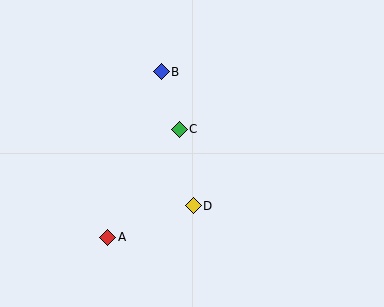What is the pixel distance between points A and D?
The distance between A and D is 91 pixels.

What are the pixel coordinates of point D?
Point D is at (193, 206).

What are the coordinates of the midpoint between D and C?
The midpoint between D and C is at (186, 168).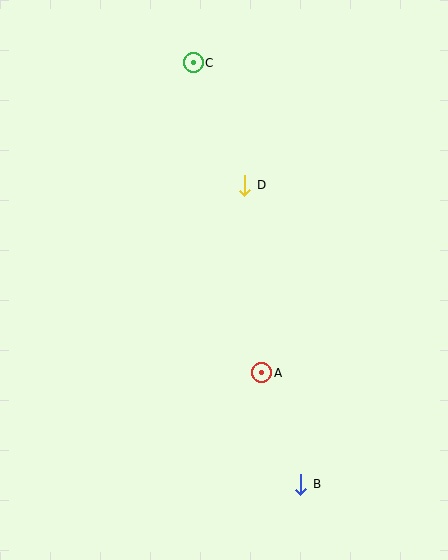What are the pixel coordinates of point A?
Point A is at (262, 373).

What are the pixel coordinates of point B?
Point B is at (301, 484).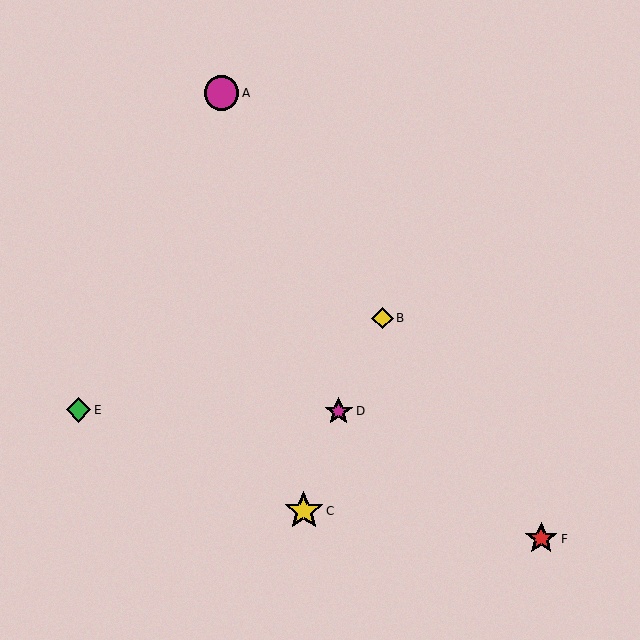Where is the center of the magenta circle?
The center of the magenta circle is at (221, 93).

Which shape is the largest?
The yellow star (labeled C) is the largest.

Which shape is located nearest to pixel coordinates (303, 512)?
The yellow star (labeled C) at (304, 511) is nearest to that location.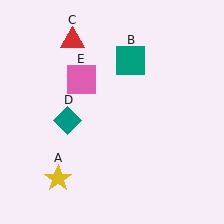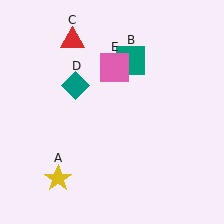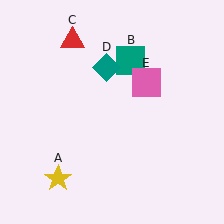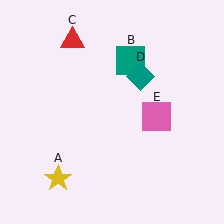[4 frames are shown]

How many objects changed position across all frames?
2 objects changed position: teal diamond (object D), pink square (object E).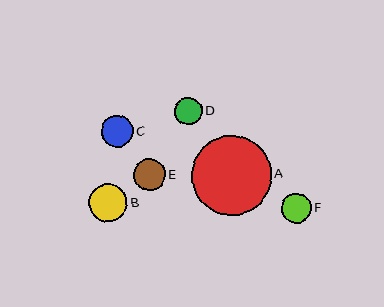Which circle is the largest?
Circle A is the largest with a size of approximately 80 pixels.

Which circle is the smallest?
Circle D is the smallest with a size of approximately 27 pixels.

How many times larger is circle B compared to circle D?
Circle B is approximately 1.4 times the size of circle D.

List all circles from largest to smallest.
From largest to smallest: A, B, C, E, F, D.